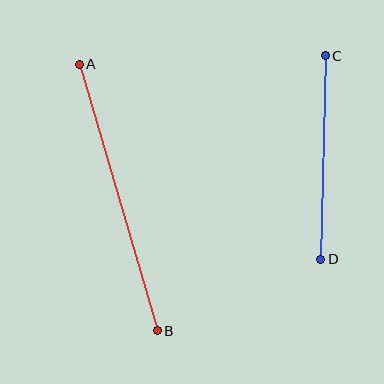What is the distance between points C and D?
The distance is approximately 204 pixels.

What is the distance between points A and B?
The distance is approximately 278 pixels.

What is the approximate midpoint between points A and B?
The midpoint is at approximately (118, 198) pixels.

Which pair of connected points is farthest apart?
Points A and B are farthest apart.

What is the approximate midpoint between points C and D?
The midpoint is at approximately (323, 158) pixels.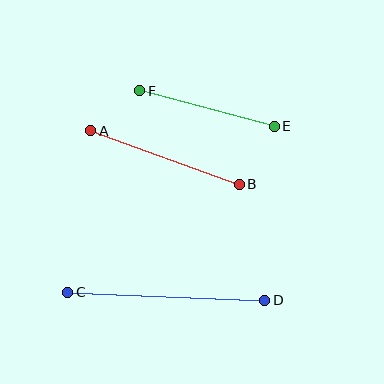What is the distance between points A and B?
The distance is approximately 158 pixels.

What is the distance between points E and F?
The distance is approximately 139 pixels.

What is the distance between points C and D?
The distance is approximately 197 pixels.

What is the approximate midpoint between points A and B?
The midpoint is at approximately (165, 157) pixels.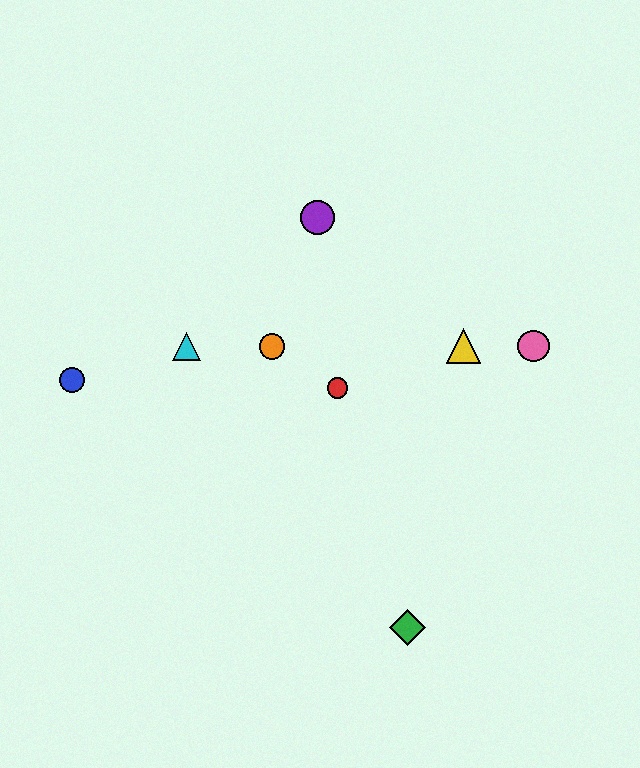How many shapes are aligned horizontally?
4 shapes (the yellow triangle, the orange circle, the cyan triangle, the pink circle) are aligned horizontally.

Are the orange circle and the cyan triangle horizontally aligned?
Yes, both are at y≈346.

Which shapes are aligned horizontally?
The yellow triangle, the orange circle, the cyan triangle, the pink circle are aligned horizontally.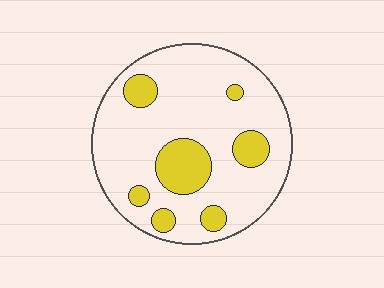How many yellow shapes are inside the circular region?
7.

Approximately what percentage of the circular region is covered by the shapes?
Approximately 20%.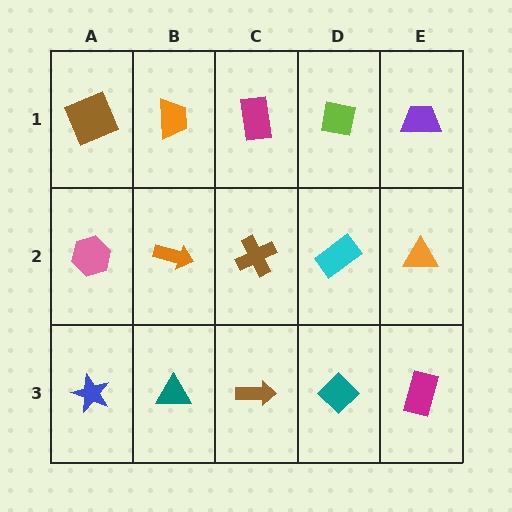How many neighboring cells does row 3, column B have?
3.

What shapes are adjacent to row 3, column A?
A pink hexagon (row 2, column A), a teal triangle (row 3, column B).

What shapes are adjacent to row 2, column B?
An orange trapezoid (row 1, column B), a teal triangle (row 3, column B), a pink hexagon (row 2, column A), a brown cross (row 2, column C).